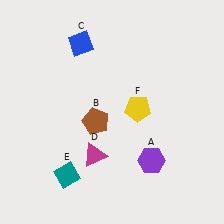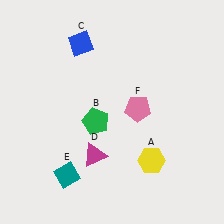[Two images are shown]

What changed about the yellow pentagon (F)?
In Image 1, F is yellow. In Image 2, it changed to pink.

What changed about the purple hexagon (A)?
In Image 1, A is purple. In Image 2, it changed to yellow.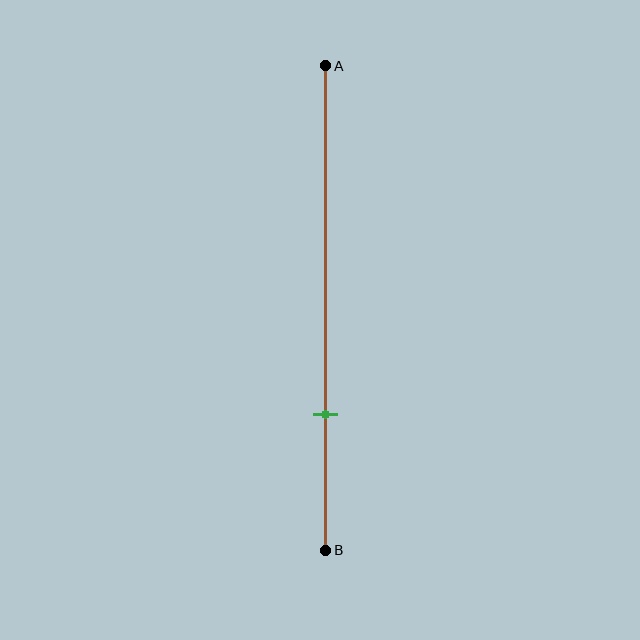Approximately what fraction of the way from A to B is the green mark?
The green mark is approximately 70% of the way from A to B.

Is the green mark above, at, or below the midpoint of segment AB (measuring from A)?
The green mark is below the midpoint of segment AB.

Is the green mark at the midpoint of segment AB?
No, the mark is at about 70% from A, not at the 50% midpoint.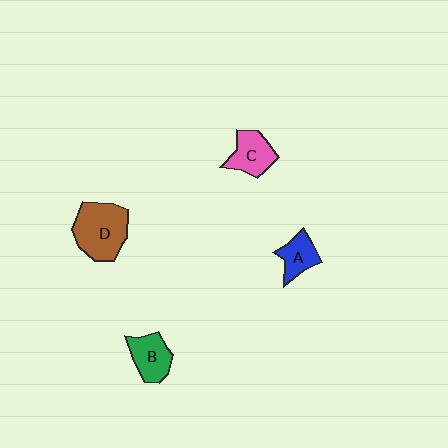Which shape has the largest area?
Shape D (brown).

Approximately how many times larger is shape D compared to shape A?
Approximately 2.0 times.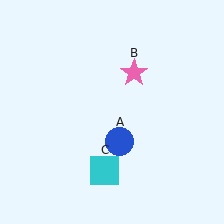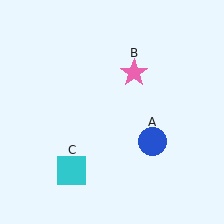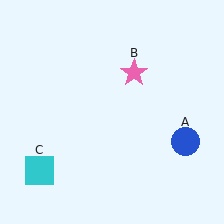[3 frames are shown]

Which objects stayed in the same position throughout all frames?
Pink star (object B) remained stationary.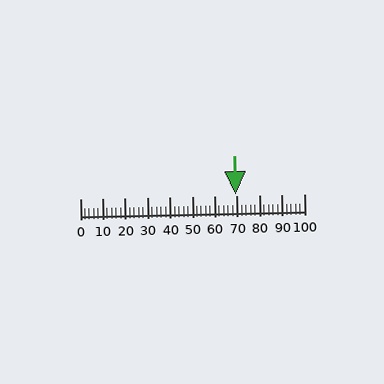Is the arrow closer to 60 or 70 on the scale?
The arrow is closer to 70.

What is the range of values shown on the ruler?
The ruler shows values from 0 to 100.